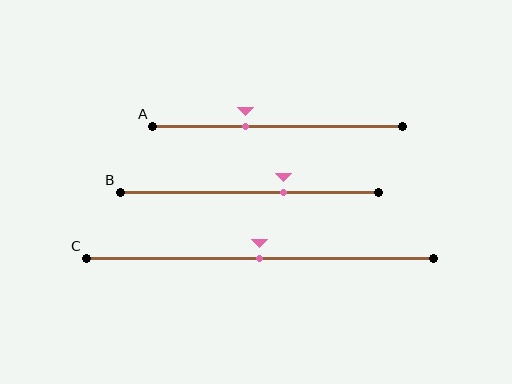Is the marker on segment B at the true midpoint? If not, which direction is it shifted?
No, the marker on segment B is shifted to the right by about 13% of the segment length.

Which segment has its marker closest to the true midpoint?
Segment C has its marker closest to the true midpoint.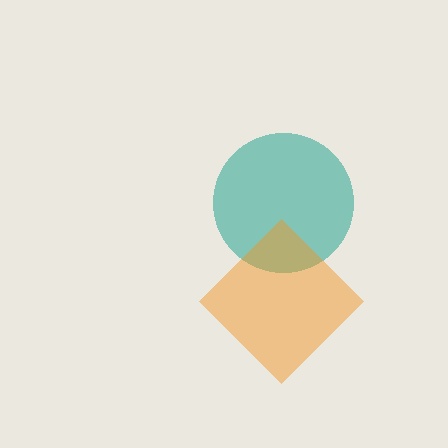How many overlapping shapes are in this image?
There are 2 overlapping shapes in the image.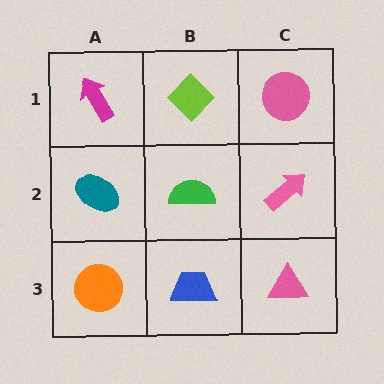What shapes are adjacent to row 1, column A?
A teal ellipse (row 2, column A), a lime diamond (row 1, column B).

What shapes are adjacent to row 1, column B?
A green semicircle (row 2, column B), a magenta arrow (row 1, column A), a pink circle (row 1, column C).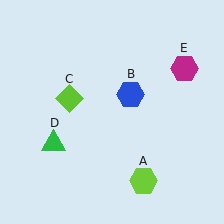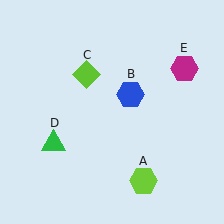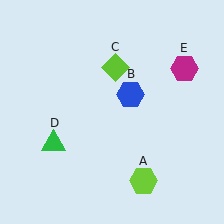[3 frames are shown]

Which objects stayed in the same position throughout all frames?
Lime hexagon (object A) and blue hexagon (object B) and green triangle (object D) and magenta hexagon (object E) remained stationary.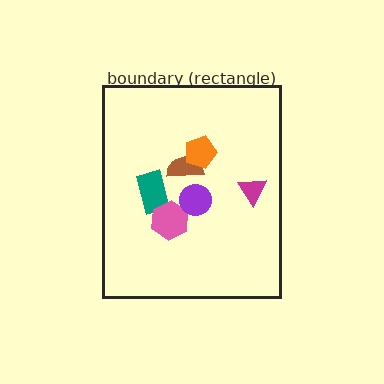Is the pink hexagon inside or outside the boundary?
Inside.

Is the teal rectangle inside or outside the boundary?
Inside.